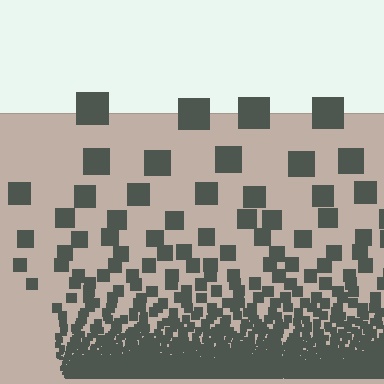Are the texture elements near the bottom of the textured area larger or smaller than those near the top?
Smaller. The gradient is inverted — elements near the bottom are smaller and denser.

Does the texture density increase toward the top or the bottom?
Density increases toward the bottom.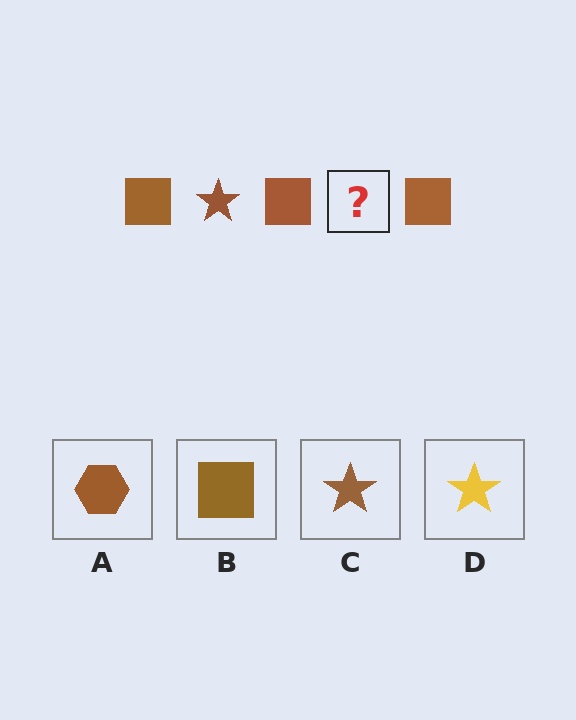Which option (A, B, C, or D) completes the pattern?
C.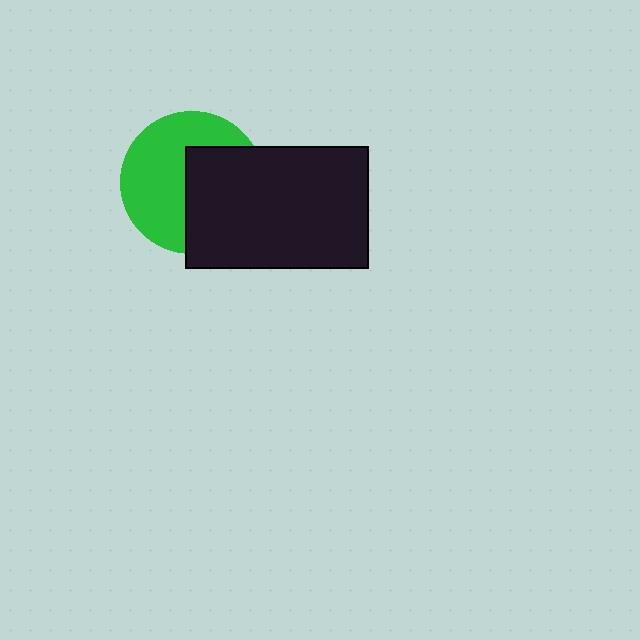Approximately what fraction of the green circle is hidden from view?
Roughly 45% of the green circle is hidden behind the black rectangle.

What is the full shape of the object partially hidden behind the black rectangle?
The partially hidden object is a green circle.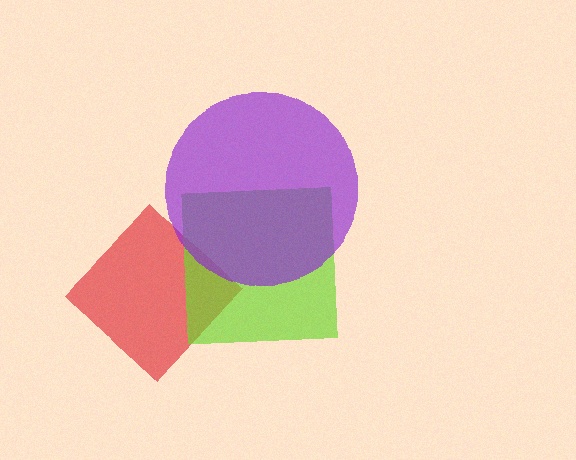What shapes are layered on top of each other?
The layered shapes are: a red diamond, a lime square, a purple circle.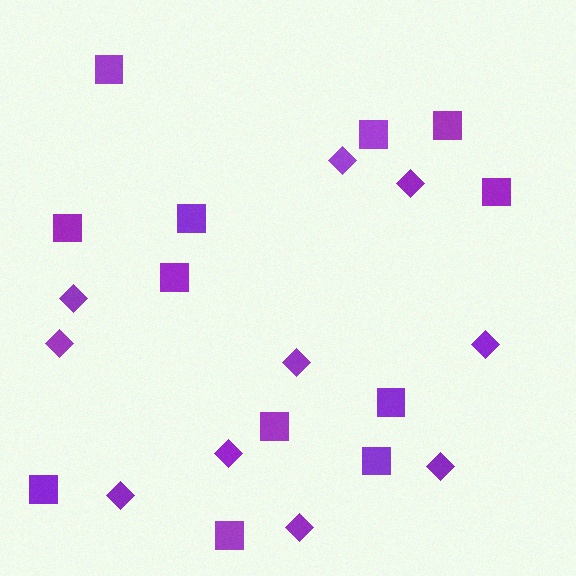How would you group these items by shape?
There are 2 groups: one group of squares (12) and one group of diamonds (10).